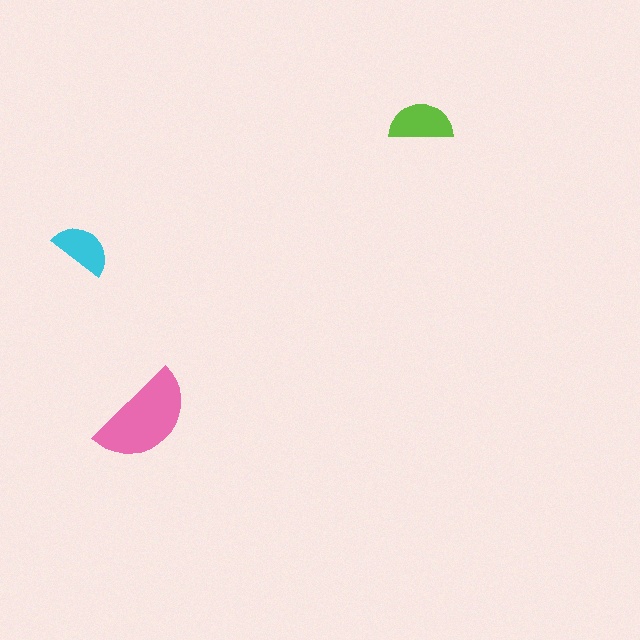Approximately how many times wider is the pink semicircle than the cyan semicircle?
About 1.5 times wider.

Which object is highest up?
The lime semicircle is topmost.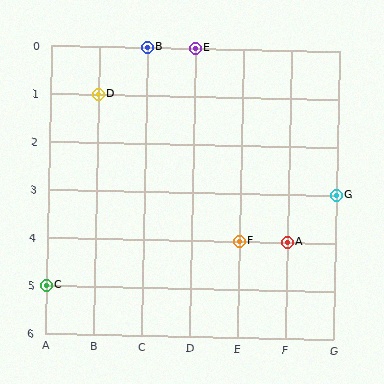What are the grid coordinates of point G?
Point G is at grid coordinates (G, 3).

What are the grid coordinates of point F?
Point F is at grid coordinates (E, 4).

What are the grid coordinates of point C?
Point C is at grid coordinates (A, 5).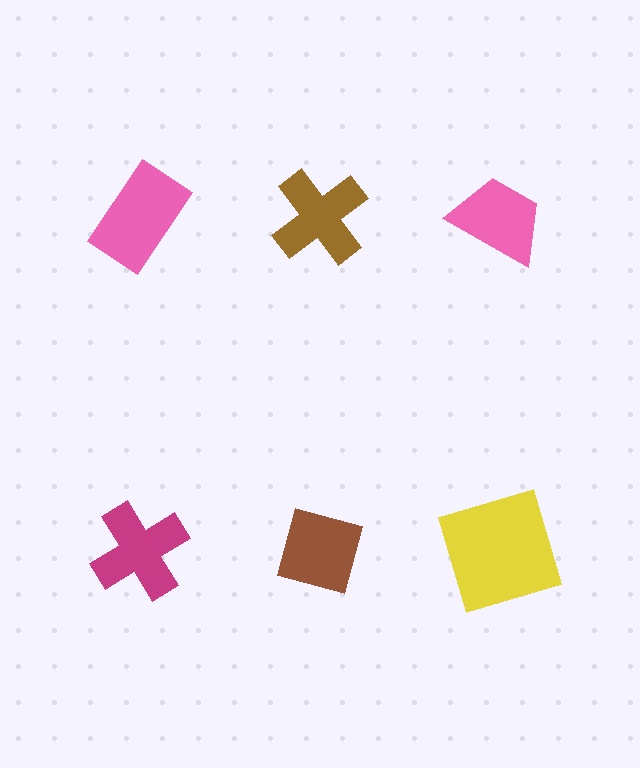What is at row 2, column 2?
A brown diamond.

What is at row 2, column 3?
A yellow square.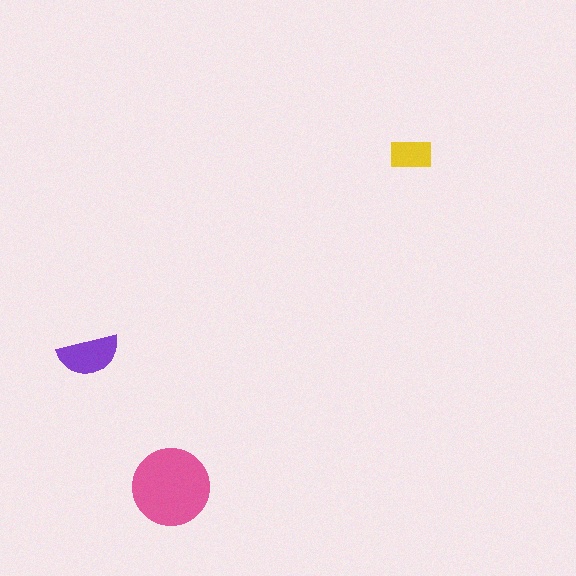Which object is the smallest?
The yellow rectangle.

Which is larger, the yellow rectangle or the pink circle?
The pink circle.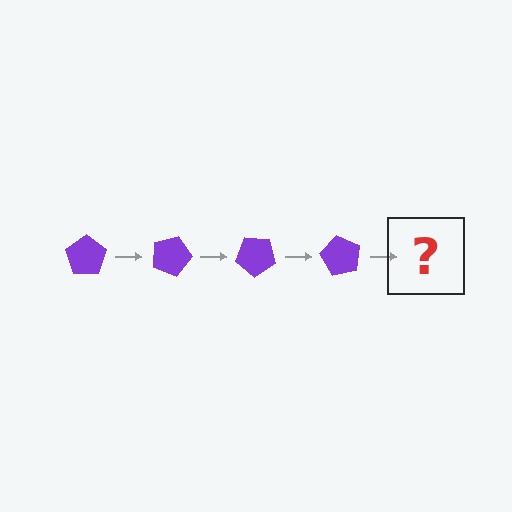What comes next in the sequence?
The next element should be a purple pentagon rotated 80 degrees.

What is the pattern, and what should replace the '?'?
The pattern is that the pentagon rotates 20 degrees each step. The '?' should be a purple pentagon rotated 80 degrees.